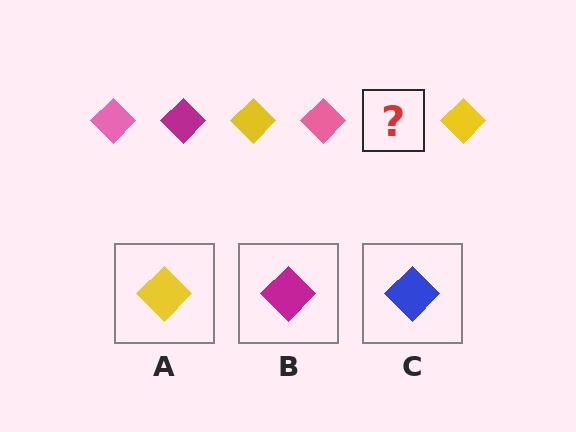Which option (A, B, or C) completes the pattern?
B.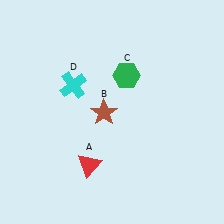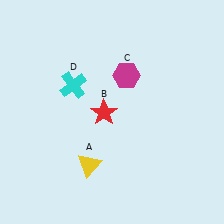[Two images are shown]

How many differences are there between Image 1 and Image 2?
There are 3 differences between the two images.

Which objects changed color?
A changed from red to yellow. B changed from brown to red. C changed from green to magenta.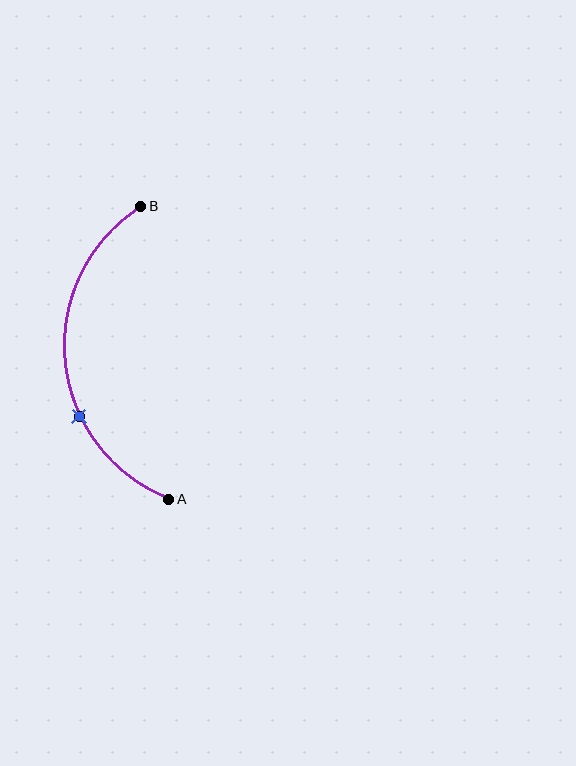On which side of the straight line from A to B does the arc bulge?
The arc bulges to the left of the straight line connecting A and B.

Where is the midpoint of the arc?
The arc midpoint is the point on the curve farthest from the straight line joining A and B. It sits to the left of that line.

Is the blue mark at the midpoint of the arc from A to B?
No. The blue mark lies on the arc but is closer to endpoint A. The arc midpoint would be at the point on the curve equidistant along the arc from both A and B.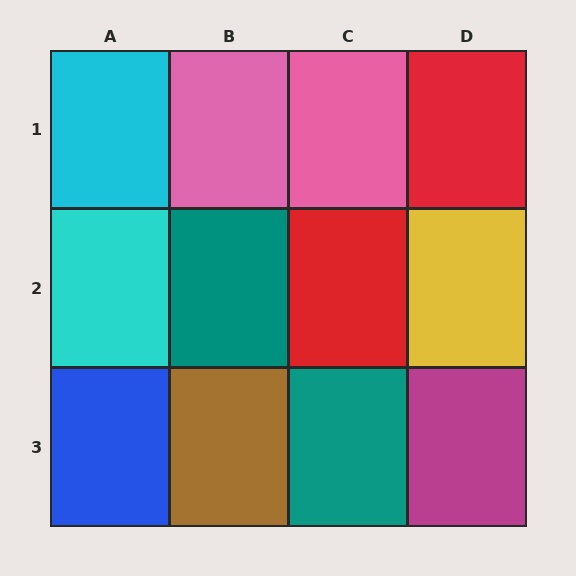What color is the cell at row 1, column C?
Pink.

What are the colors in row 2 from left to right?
Cyan, teal, red, yellow.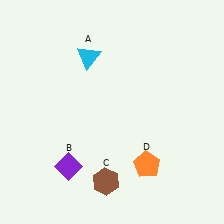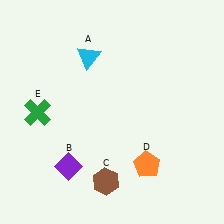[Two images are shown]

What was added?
A green cross (E) was added in Image 2.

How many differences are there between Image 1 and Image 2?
There is 1 difference between the two images.